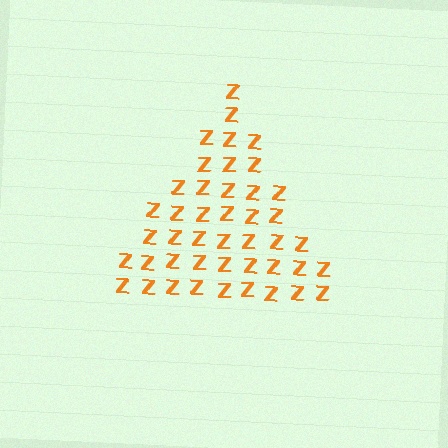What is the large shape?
The large shape is a triangle.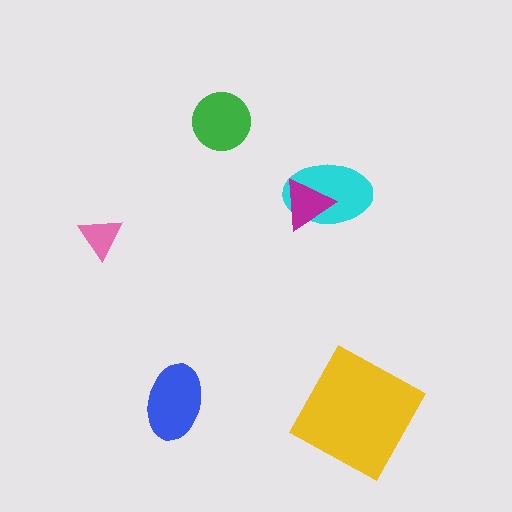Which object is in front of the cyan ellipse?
The magenta triangle is in front of the cyan ellipse.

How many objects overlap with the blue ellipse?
0 objects overlap with the blue ellipse.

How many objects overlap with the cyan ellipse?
1 object overlaps with the cyan ellipse.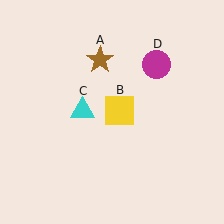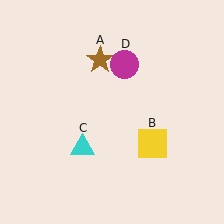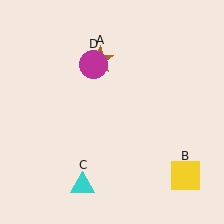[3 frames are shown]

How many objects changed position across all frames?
3 objects changed position: yellow square (object B), cyan triangle (object C), magenta circle (object D).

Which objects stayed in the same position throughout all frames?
Brown star (object A) remained stationary.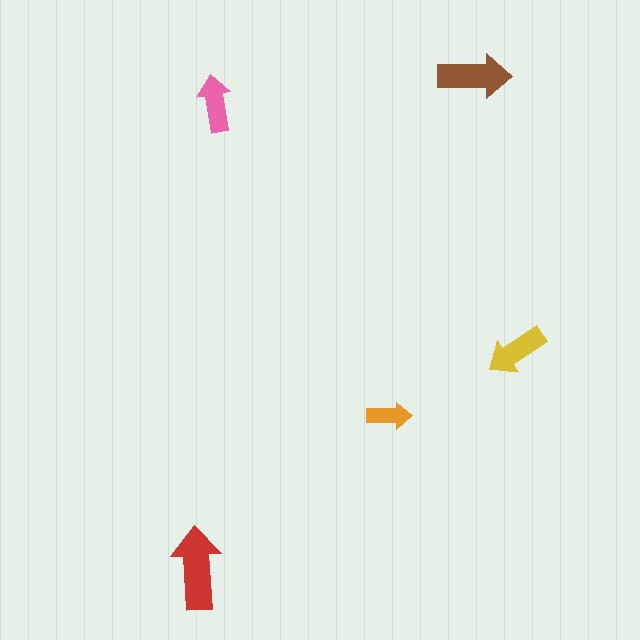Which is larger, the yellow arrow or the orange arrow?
The yellow one.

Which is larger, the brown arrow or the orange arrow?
The brown one.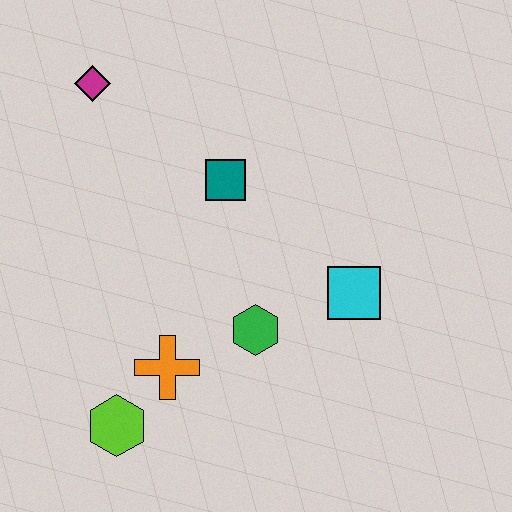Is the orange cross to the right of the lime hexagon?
Yes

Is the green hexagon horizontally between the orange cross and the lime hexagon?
No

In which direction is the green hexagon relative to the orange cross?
The green hexagon is to the right of the orange cross.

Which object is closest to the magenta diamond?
The teal square is closest to the magenta diamond.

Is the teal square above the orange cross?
Yes